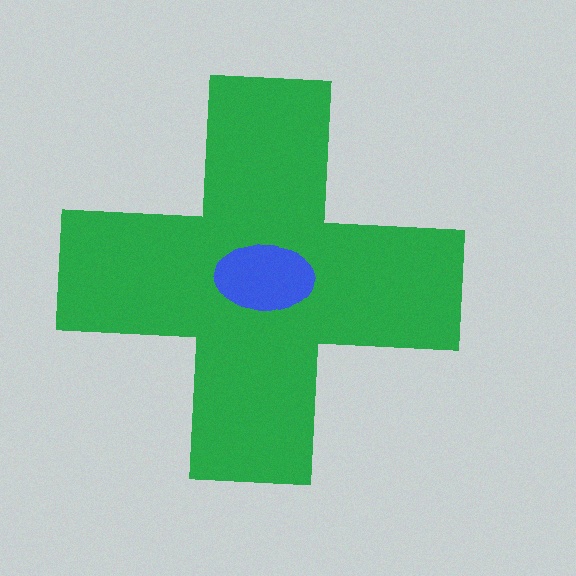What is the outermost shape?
The green cross.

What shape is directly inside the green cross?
The blue ellipse.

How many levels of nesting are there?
2.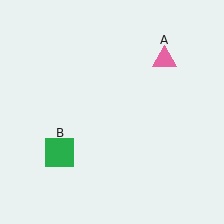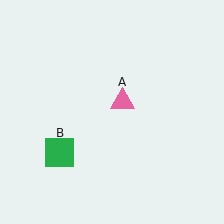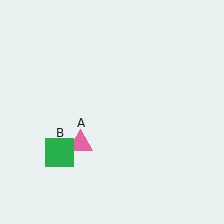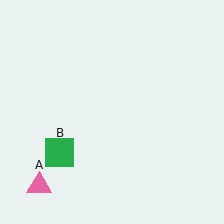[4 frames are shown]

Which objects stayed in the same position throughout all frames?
Green square (object B) remained stationary.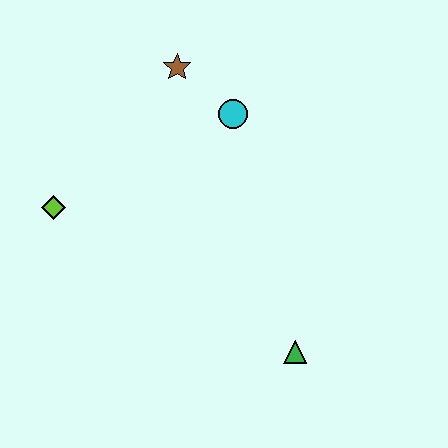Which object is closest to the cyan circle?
The brown star is closest to the cyan circle.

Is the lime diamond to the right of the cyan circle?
No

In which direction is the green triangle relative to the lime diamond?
The green triangle is to the right of the lime diamond.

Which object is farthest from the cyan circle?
The green triangle is farthest from the cyan circle.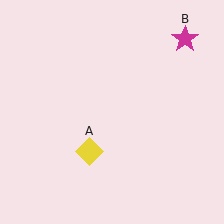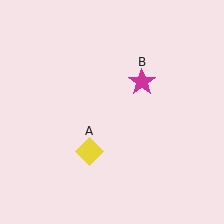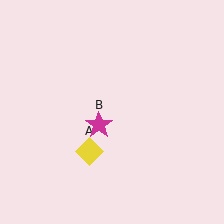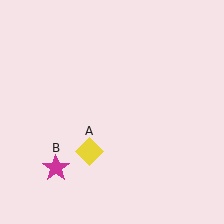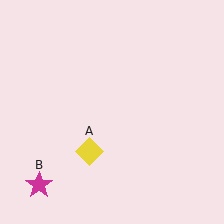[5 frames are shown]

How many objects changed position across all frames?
1 object changed position: magenta star (object B).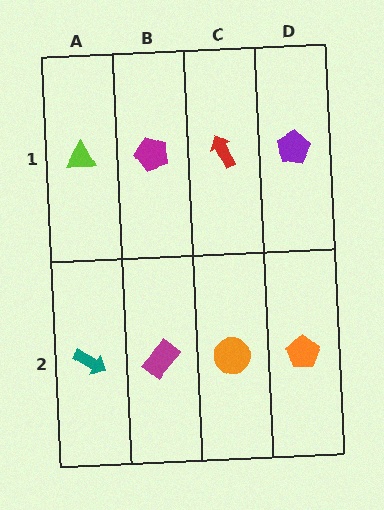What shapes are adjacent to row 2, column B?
A magenta pentagon (row 1, column B), a teal arrow (row 2, column A), an orange circle (row 2, column C).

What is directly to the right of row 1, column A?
A magenta pentagon.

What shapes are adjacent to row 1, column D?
An orange pentagon (row 2, column D), a red arrow (row 1, column C).